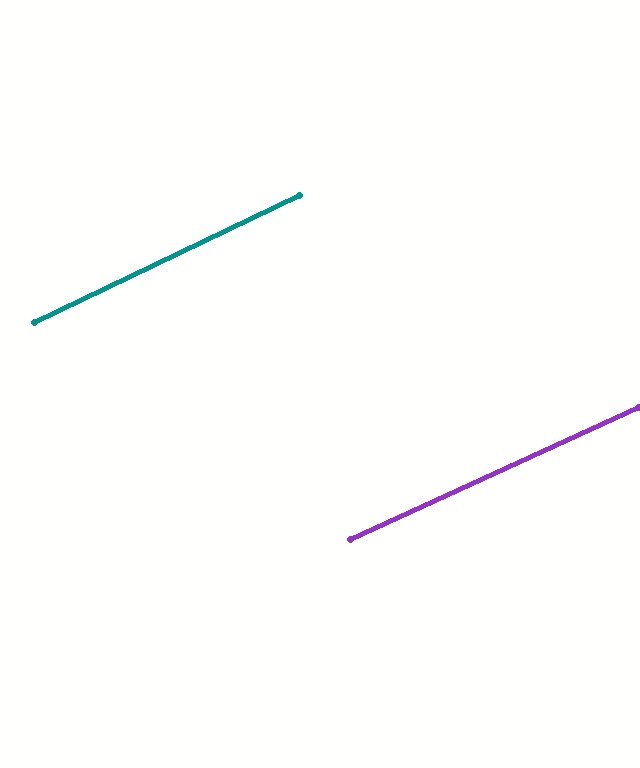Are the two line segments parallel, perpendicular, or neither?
Parallel — their directions differ by only 0.8°.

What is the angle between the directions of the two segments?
Approximately 1 degree.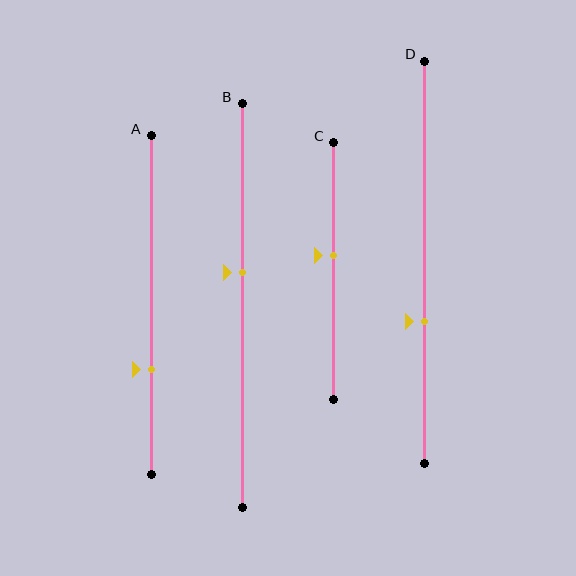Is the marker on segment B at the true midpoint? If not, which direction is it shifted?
No, the marker on segment B is shifted upward by about 8% of the segment length.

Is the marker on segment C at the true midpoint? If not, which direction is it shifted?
No, the marker on segment C is shifted upward by about 6% of the segment length.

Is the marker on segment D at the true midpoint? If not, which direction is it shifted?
No, the marker on segment D is shifted downward by about 15% of the segment length.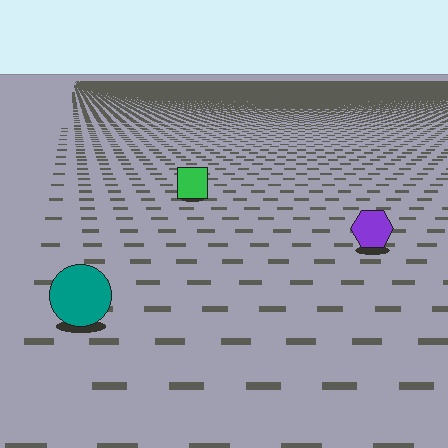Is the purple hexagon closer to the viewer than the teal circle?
No. The teal circle is closer — you can tell from the texture gradient: the ground texture is coarser near it.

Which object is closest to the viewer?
The teal circle is closest. The texture marks near it are larger and more spread out.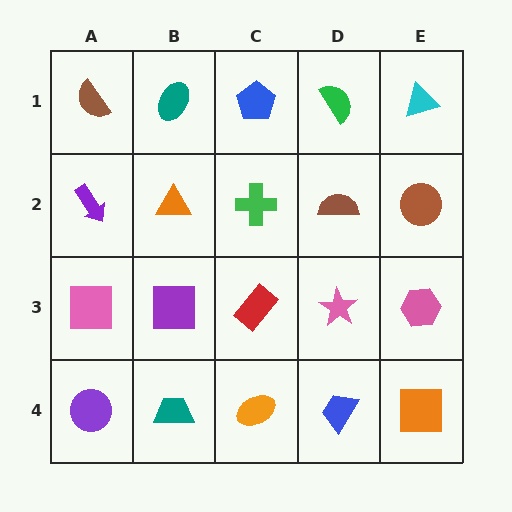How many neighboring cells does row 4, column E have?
2.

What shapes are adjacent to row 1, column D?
A brown semicircle (row 2, column D), a blue pentagon (row 1, column C), a cyan triangle (row 1, column E).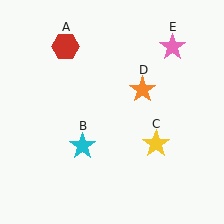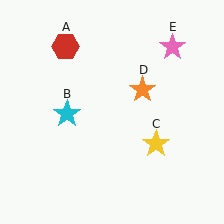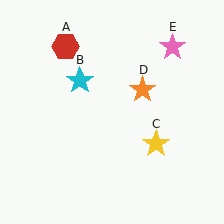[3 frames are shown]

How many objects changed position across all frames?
1 object changed position: cyan star (object B).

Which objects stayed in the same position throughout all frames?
Red hexagon (object A) and yellow star (object C) and orange star (object D) and pink star (object E) remained stationary.